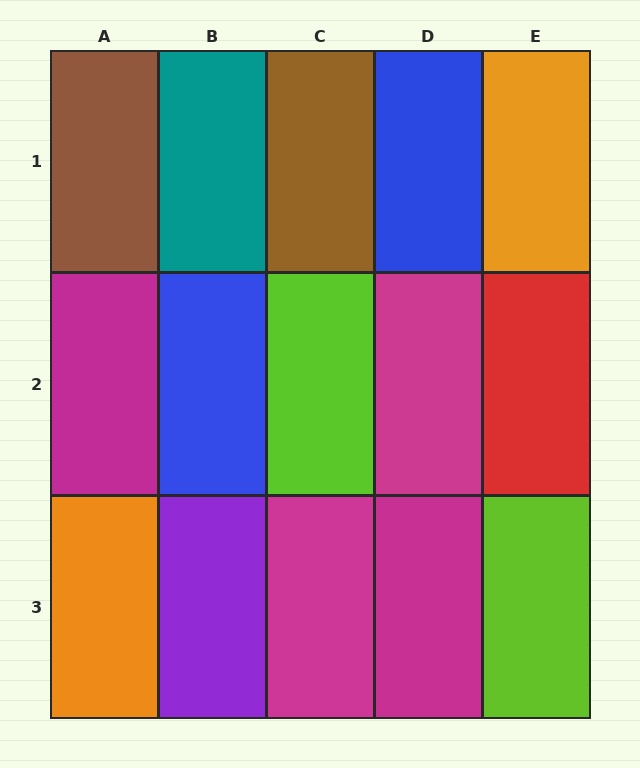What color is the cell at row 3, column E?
Lime.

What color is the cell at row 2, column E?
Red.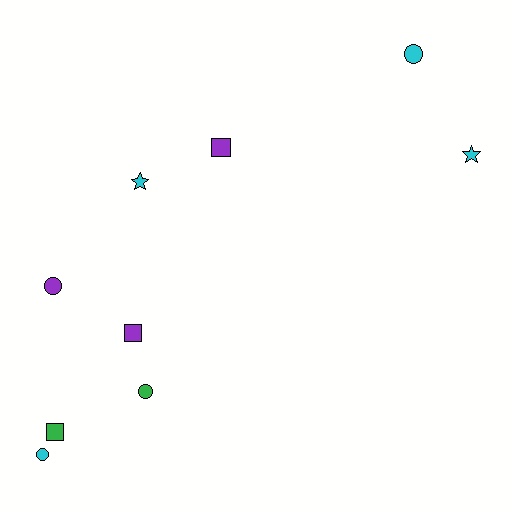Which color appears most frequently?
Cyan, with 4 objects.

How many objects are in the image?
There are 9 objects.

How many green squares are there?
There is 1 green square.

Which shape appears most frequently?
Circle, with 4 objects.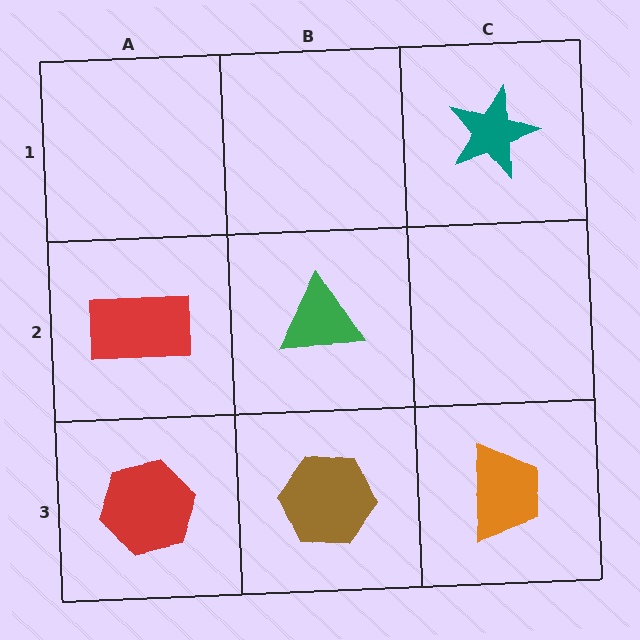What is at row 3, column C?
An orange trapezoid.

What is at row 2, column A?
A red rectangle.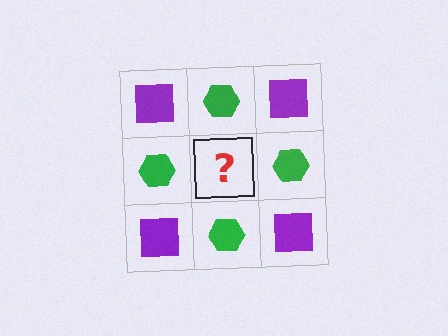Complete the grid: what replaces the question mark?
The question mark should be replaced with a purple square.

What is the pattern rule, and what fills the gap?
The rule is that it alternates purple square and green hexagon in a checkerboard pattern. The gap should be filled with a purple square.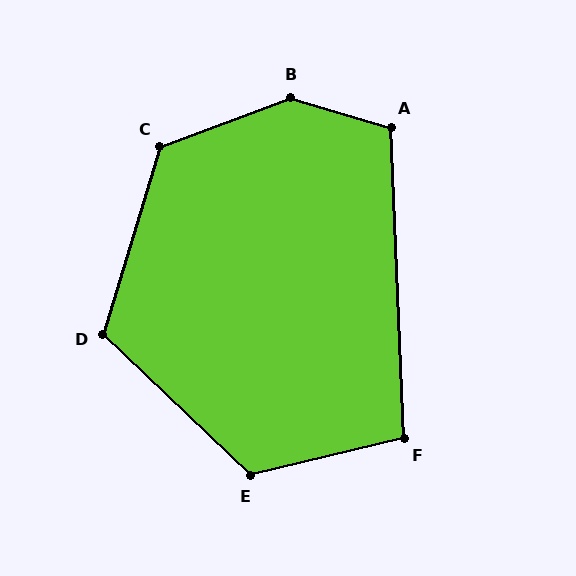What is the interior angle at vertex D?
Approximately 117 degrees (obtuse).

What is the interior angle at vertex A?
Approximately 109 degrees (obtuse).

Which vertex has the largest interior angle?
B, at approximately 143 degrees.